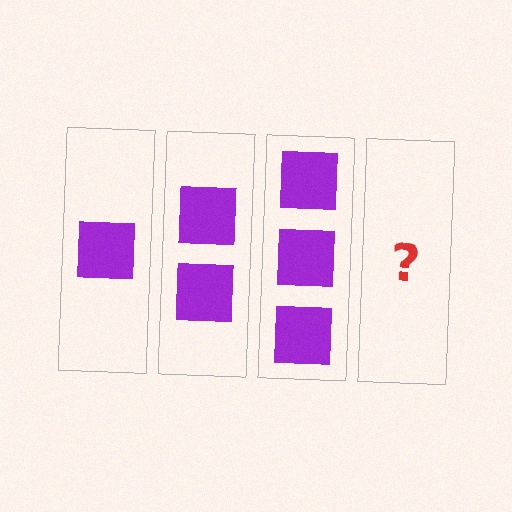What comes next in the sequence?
The next element should be 4 squares.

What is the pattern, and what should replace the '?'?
The pattern is that each step adds one more square. The '?' should be 4 squares.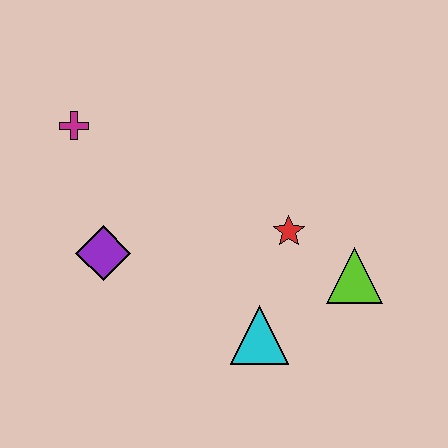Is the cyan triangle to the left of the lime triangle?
Yes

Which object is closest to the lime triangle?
The red star is closest to the lime triangle.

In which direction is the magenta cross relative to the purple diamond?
The magenta cross is above the purple diamond.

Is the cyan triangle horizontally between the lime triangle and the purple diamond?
Yes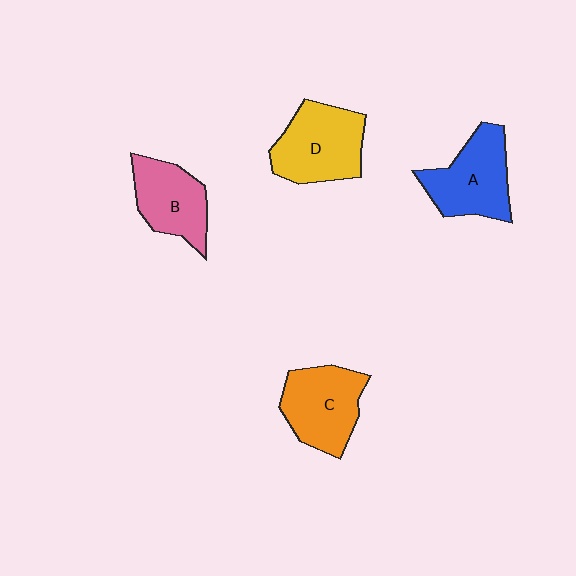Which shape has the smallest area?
Shape B (pink).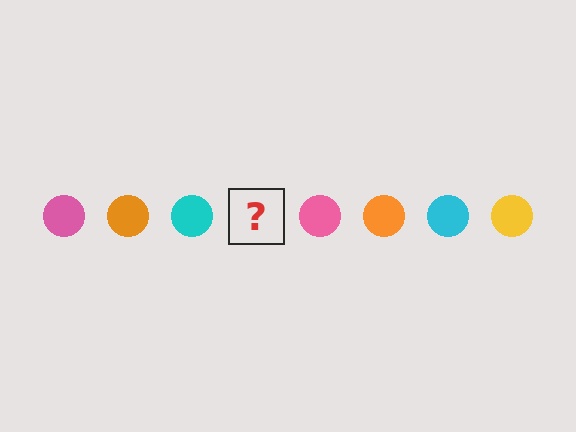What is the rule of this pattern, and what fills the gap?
The rule is that the pattern cycles through pink, orange, cyan, yellow circles. The gap should be filled with a yellow circle.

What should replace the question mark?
The question mark should be replaced with a yellow circle.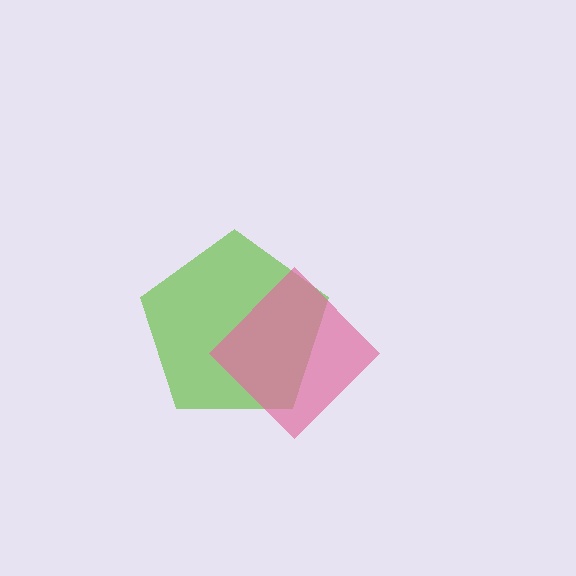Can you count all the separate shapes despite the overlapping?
Yes, there are 2 separate shapes.